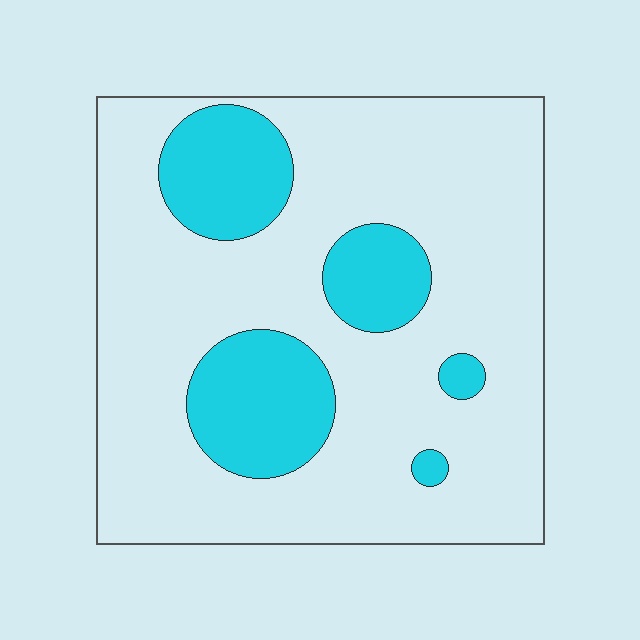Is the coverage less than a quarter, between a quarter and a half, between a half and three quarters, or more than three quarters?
Less than a quarter.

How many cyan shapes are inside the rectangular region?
5.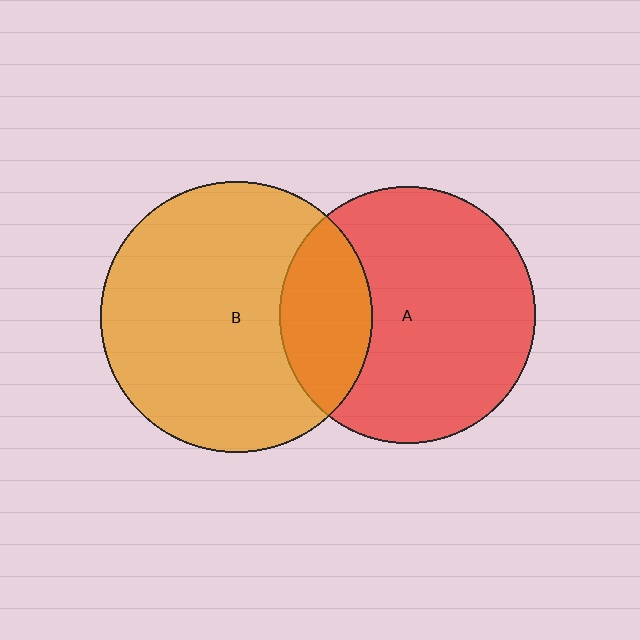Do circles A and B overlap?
Yes.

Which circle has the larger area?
Circle B (orange).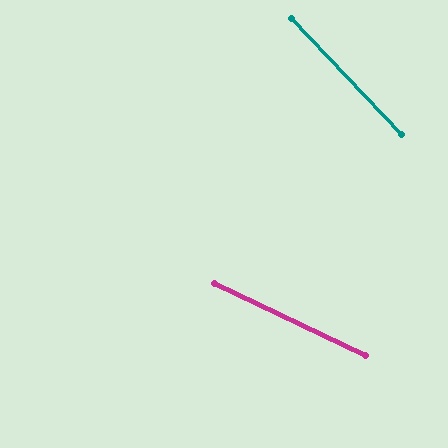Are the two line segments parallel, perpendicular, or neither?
Neither parallel nor perpendicular — they differ by about 21°.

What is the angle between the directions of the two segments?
Approximately 21 degrees.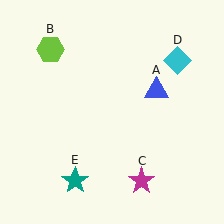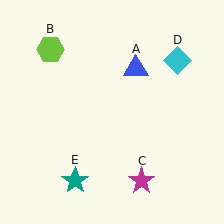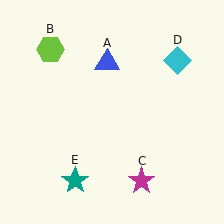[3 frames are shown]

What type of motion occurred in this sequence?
The blue triangle (object A) rotated counterclockwise around the center of the scene.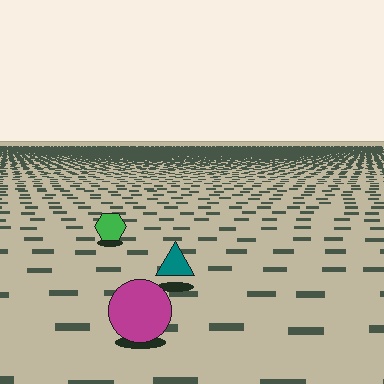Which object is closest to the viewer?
The magenta circle is closest. The texture marks near it are larger and more spread out.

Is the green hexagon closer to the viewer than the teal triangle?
No. The teal triangle is closer — you can tell from the texture gradient: the ground texture is coarser near it.